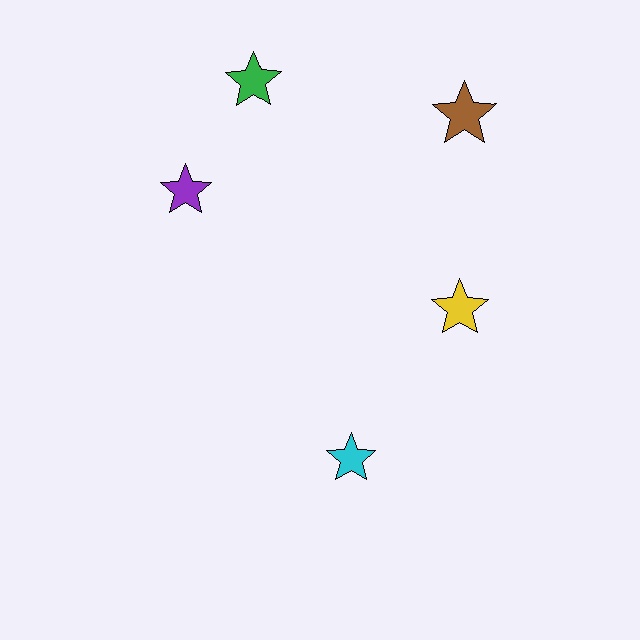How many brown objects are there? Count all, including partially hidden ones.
There is 1 brown object.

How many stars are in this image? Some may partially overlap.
There are 5 stars.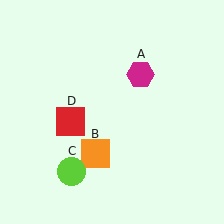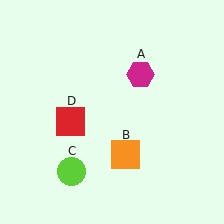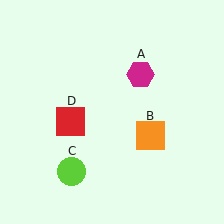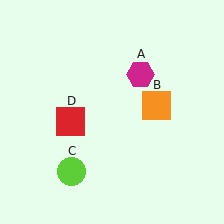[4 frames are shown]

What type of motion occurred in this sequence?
The orange square (object B) rotated counterclockwise around the center of the scene.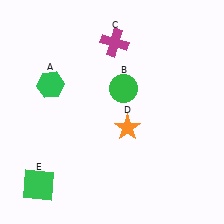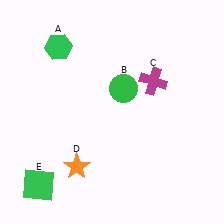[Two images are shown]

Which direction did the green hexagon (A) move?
The green hexagon (A) moved up.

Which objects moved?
The objects that moved are: the green hexagon (A), the magenta cross (C), the orange star (D).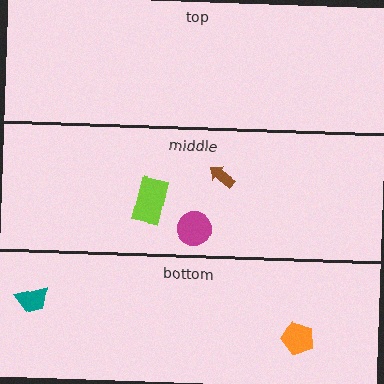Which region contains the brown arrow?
The middle region.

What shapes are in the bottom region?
The teal trapezoid, the orange pentagon.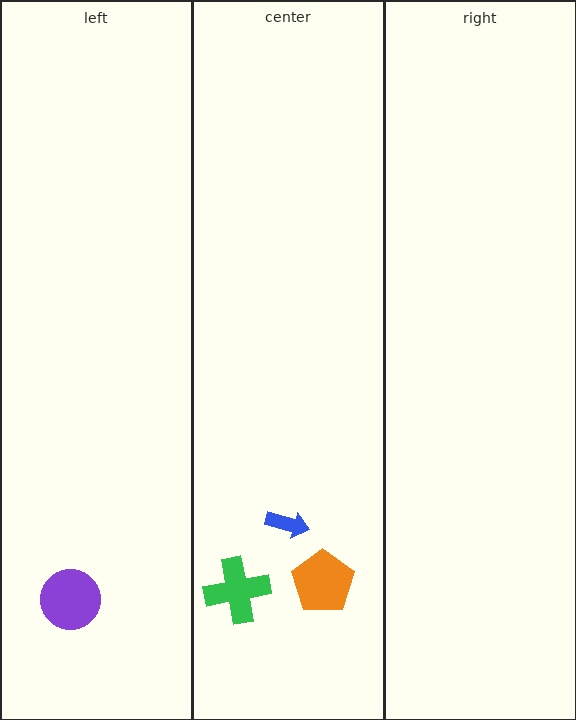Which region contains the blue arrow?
The center region.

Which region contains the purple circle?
The left region.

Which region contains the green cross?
The center region.